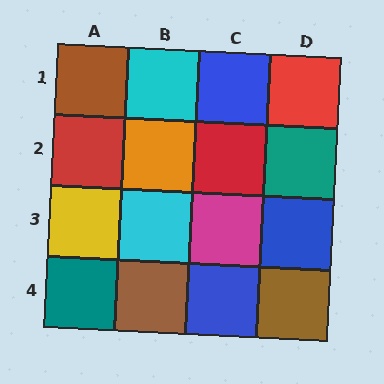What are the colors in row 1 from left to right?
Brown, cyan, blue, red.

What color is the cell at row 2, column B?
Orange.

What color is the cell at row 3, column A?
Yellow.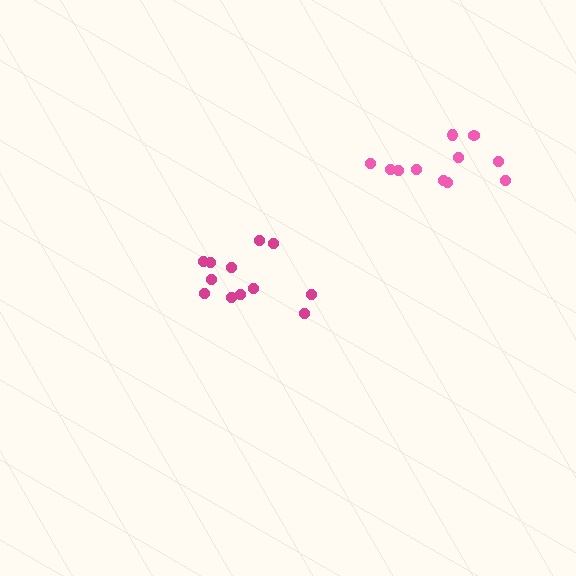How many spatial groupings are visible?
There are 2 spatial groupings.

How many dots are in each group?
Group 1: 11 dots, Group 2: 12 dots (23 total).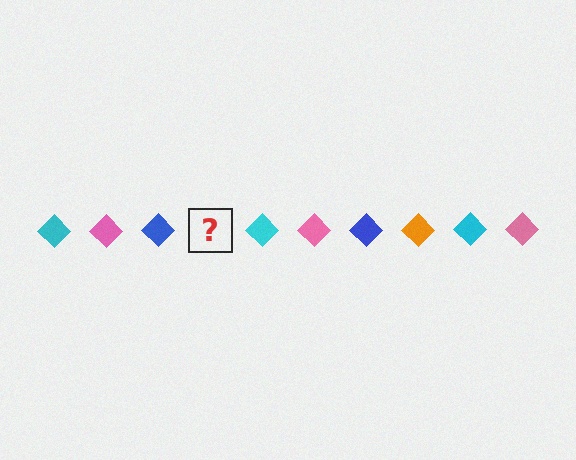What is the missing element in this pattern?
The missing element is an orange diamond.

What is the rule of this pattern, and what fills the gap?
The rule is that the pattern cycles through cyan, pink, blue, orange diamonds. The gap should be filled with an orange diamond.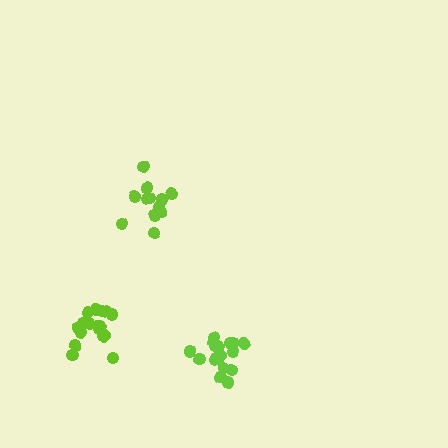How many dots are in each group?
Group 1: 13 dots, Group 2: 18 dots, Group 3: 18 dots (49 total).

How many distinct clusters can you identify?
There are 3 distinct clusters.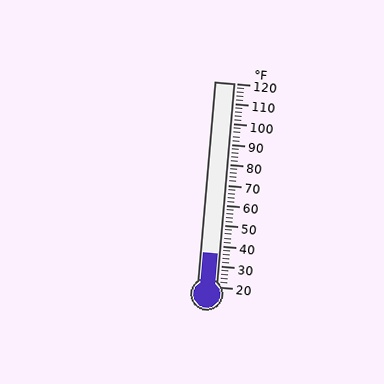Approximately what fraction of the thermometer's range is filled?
The thermometer is filled to approximately 15% of its range.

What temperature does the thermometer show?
The thermometer shows approximately 36°F.